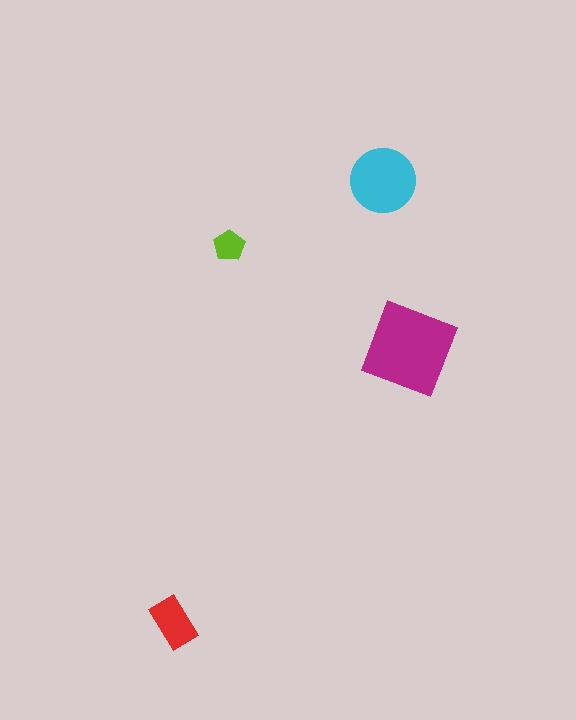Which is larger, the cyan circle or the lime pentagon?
The cyan circle.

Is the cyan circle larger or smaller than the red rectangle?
Larger.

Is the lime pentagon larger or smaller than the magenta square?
Smaller.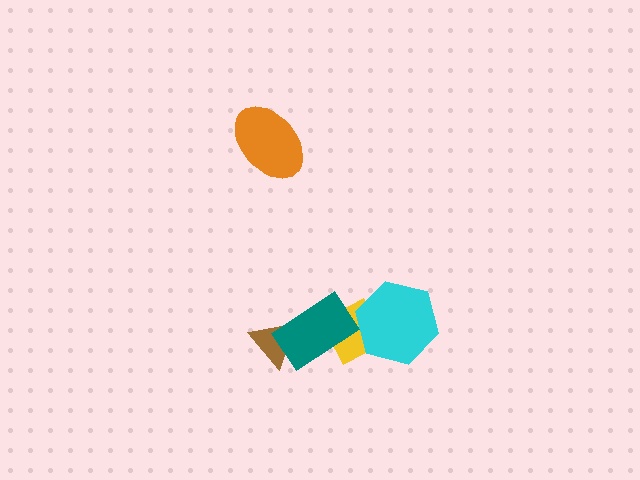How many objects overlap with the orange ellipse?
0 objects overlap with the orange ellipse.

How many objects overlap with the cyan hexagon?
1 object overlaps with the cyan hexagon.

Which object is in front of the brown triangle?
The teal rectangle is in front of the brown triangle.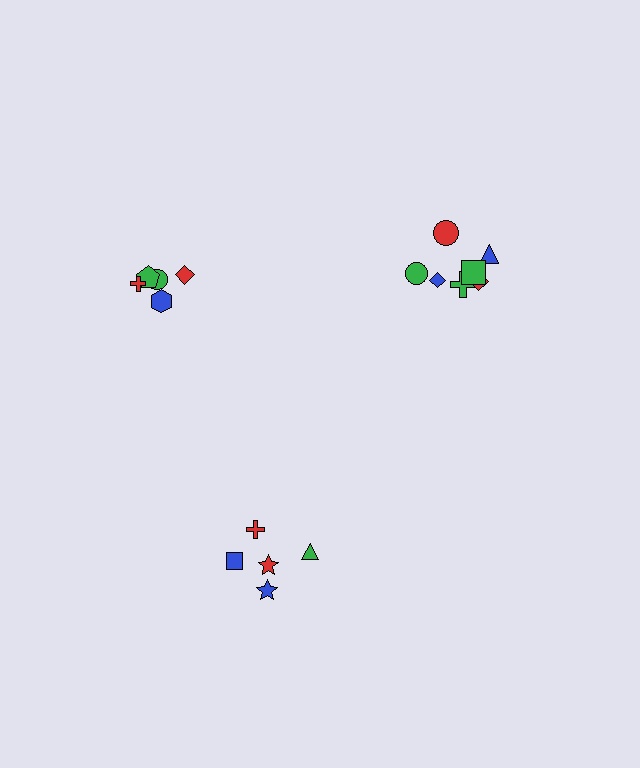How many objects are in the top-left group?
There are 5 objects.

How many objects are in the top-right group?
There are 7 objects.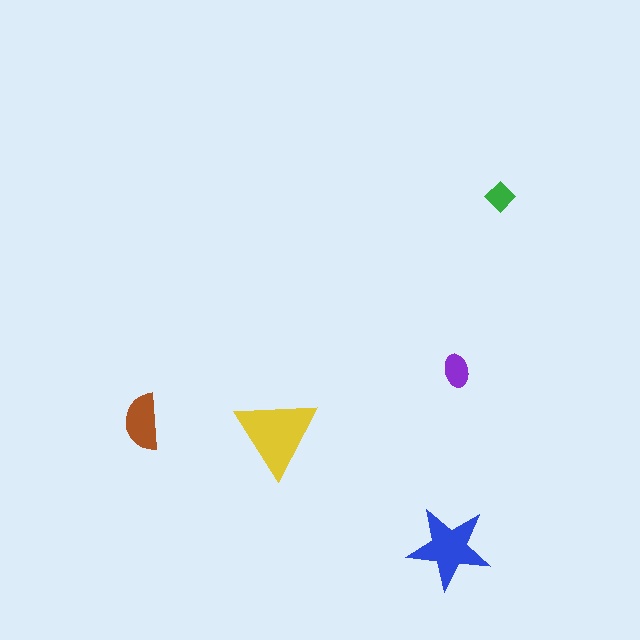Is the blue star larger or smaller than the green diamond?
Larger.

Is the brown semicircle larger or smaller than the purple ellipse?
Larger.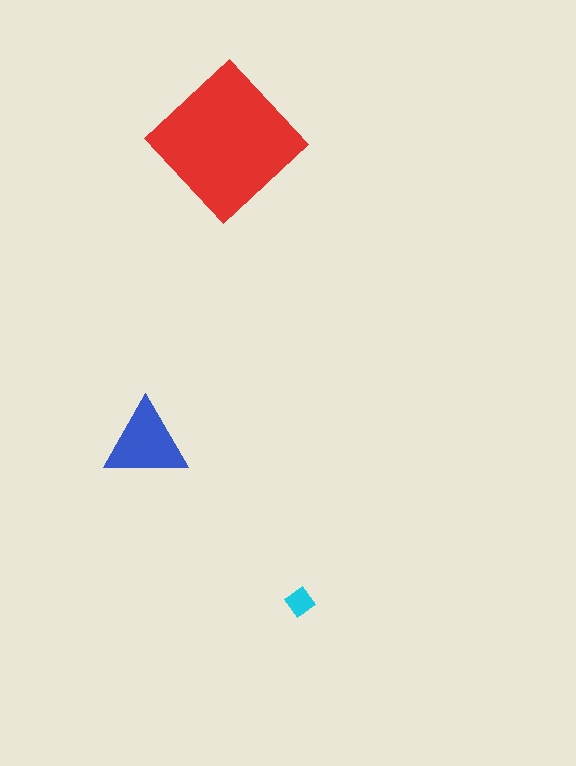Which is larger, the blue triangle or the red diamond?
The red diamond.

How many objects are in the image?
There are 3 objects in the image.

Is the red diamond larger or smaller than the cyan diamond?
Larger.